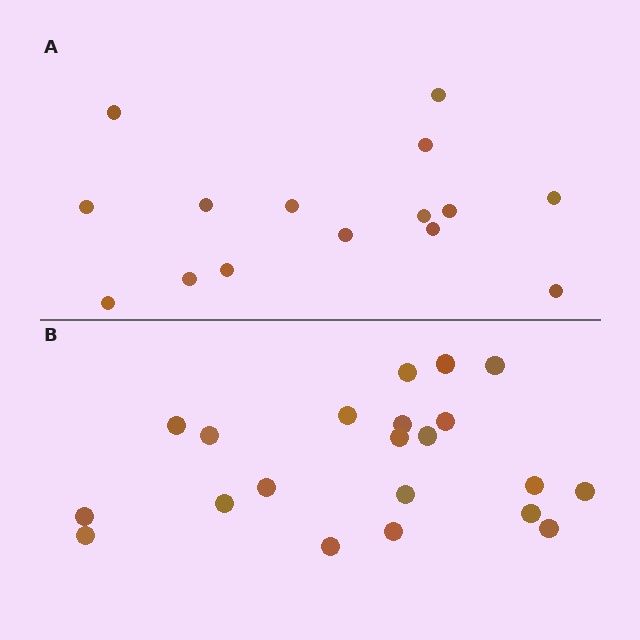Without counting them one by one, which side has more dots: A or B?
Region B (the bottom region) has more dots.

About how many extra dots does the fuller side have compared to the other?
Region B has about 6 more dots than region A.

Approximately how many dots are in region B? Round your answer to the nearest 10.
About 20 dots. (The exact count is 21, which rounds to 20.)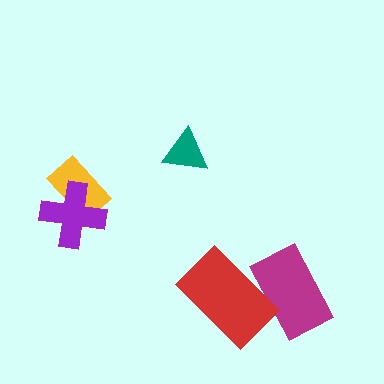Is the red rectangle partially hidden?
No, no other shape covers it.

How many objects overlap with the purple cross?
1 object overlaps with the purple cross.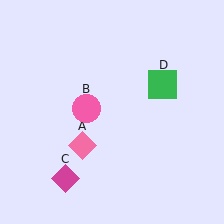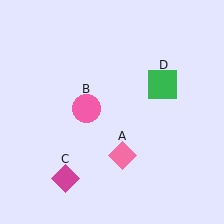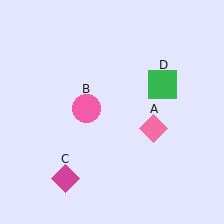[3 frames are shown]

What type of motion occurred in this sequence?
The pink diamond (object A) rotated counterclockwise around the center of the scene.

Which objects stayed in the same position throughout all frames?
Pink circle (object B) and magenta diamond (object C) and green square (object D) remained stationary.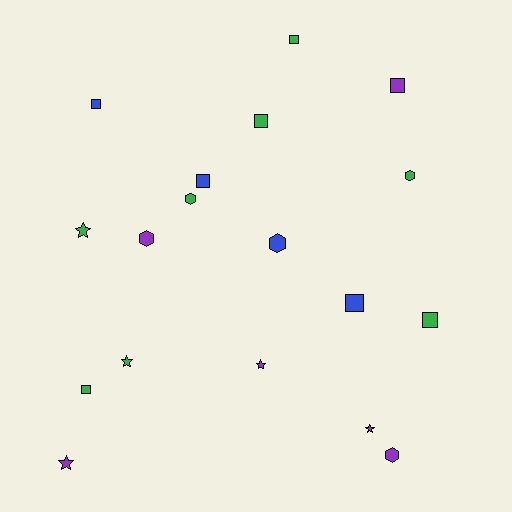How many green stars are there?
There are 2 green stars.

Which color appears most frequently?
Green, with 8 objects.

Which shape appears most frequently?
Square, with 8 objects.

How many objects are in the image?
There are 18 objects.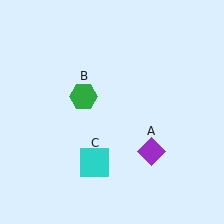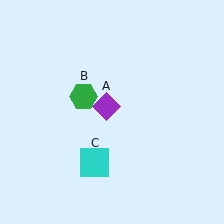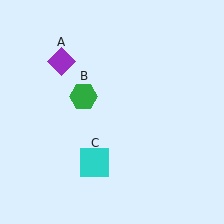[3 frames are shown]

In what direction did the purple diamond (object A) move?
The purple diamond (object A) moved up and to the left.